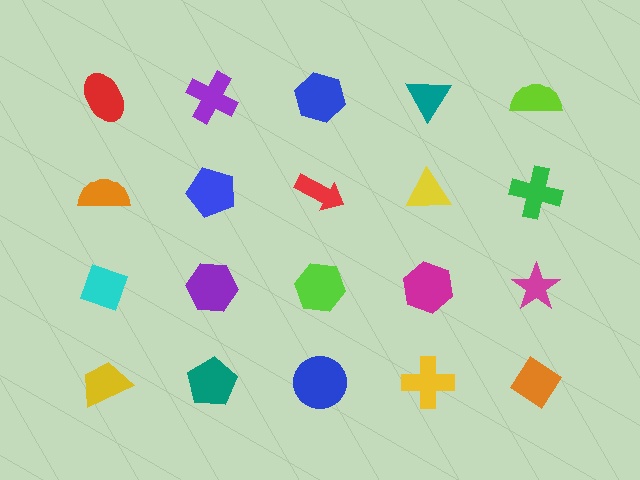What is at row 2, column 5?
A green cross.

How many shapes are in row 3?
5 shapes.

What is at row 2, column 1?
An orange semicircle.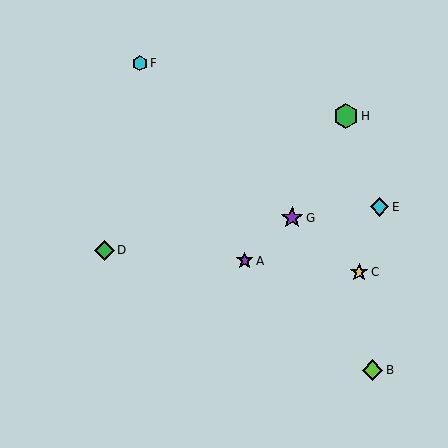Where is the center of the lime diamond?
The center of the lime diamond is at (372, 370).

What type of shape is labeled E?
Shape E is a cyan diamond.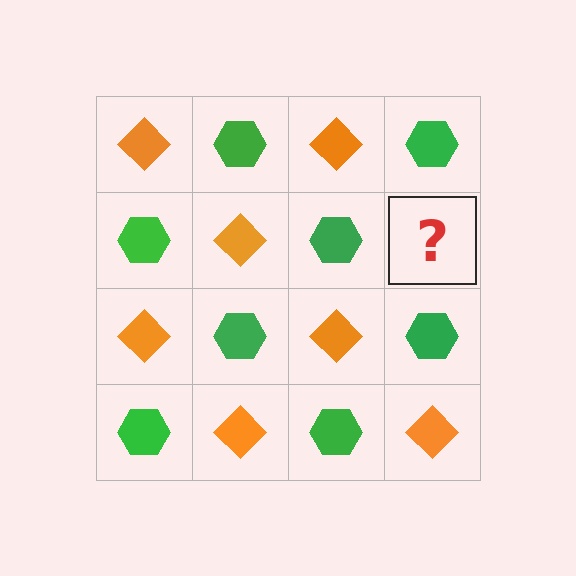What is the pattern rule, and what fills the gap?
The rule is that it alternates orange diamond and green hexagon in a checkerboard pattern. The gap should be filled with an orange diamond.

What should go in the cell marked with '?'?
The missing cell should contain an orange diamond.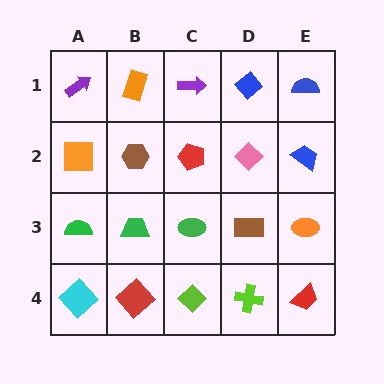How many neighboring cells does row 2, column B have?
4.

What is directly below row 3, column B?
A red diamond.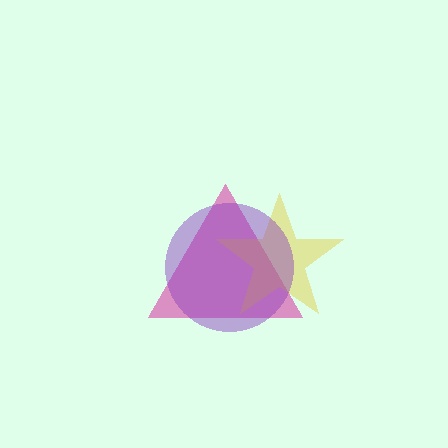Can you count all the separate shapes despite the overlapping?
Yes, there are 3 separate shapes.